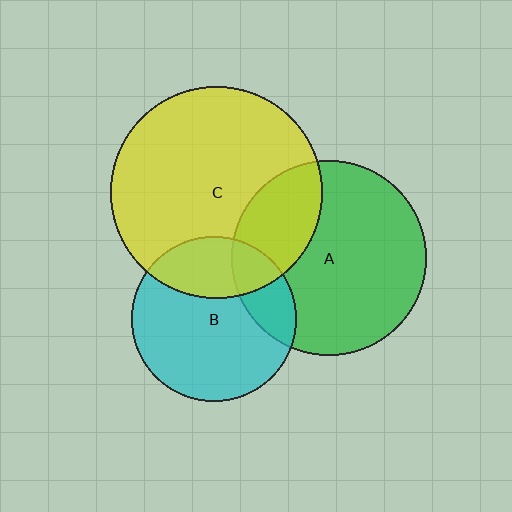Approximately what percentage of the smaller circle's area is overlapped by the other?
Approximately 25%.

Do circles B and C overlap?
Yes.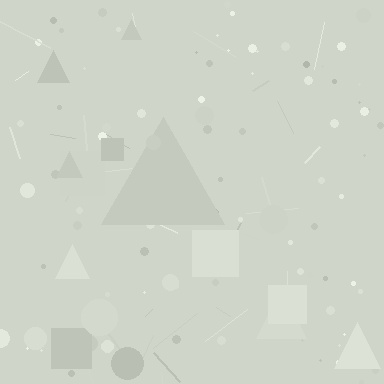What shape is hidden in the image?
A triangle is hidden in the image.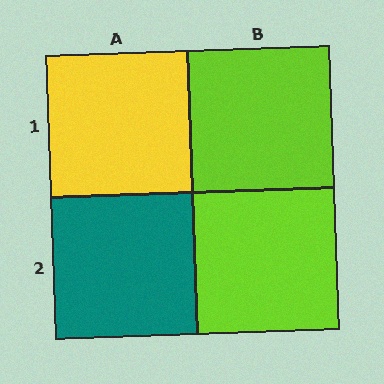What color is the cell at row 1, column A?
Yellow.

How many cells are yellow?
1 cell is yellow.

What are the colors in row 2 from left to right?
Teal, lime.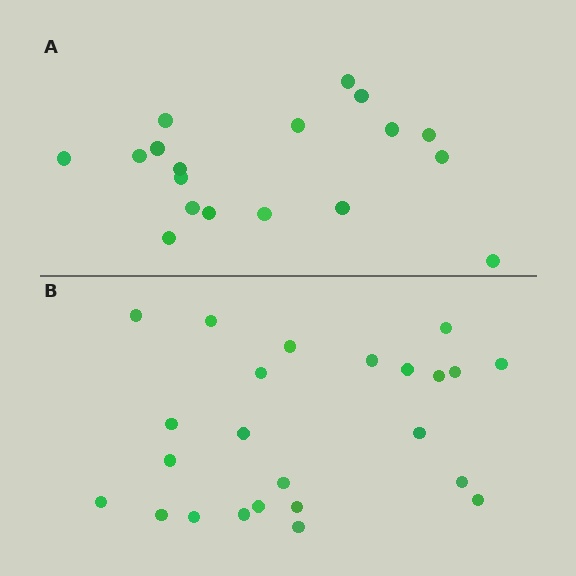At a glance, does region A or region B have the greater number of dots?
Region B (the bottom region) has more dots.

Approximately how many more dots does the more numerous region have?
Region B has about 6 more dots than region A.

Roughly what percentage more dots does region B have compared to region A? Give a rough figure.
About 35% more.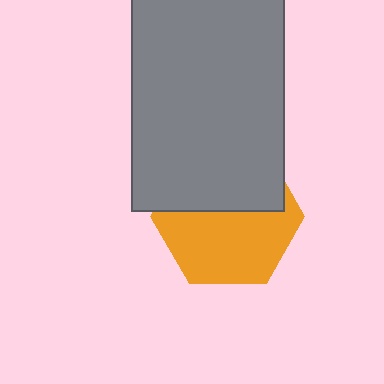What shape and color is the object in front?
The object in front is a gray rectangle.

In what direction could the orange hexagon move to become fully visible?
The orange hexagon could move down. That would shift it out from behind the gray rectangle entirely.